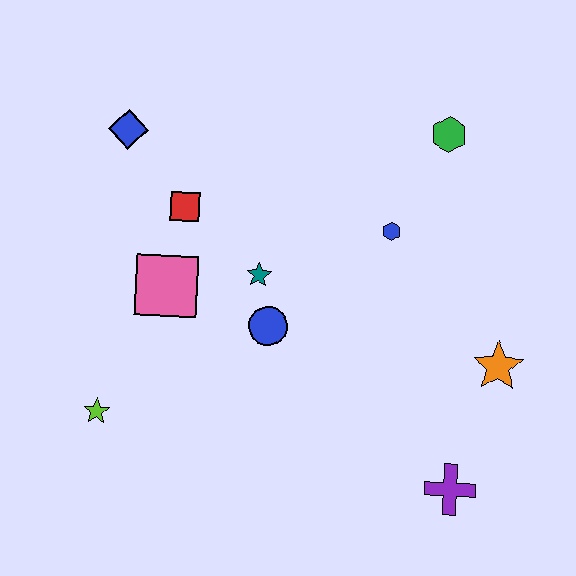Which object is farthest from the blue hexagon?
The lime star is farthest from the blue hexagon.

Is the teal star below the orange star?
No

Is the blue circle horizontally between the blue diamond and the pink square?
No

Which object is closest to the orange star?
The purple cross is closest to the orange star.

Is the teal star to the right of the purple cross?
No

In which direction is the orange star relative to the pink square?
The orange star is to the right of the pink square.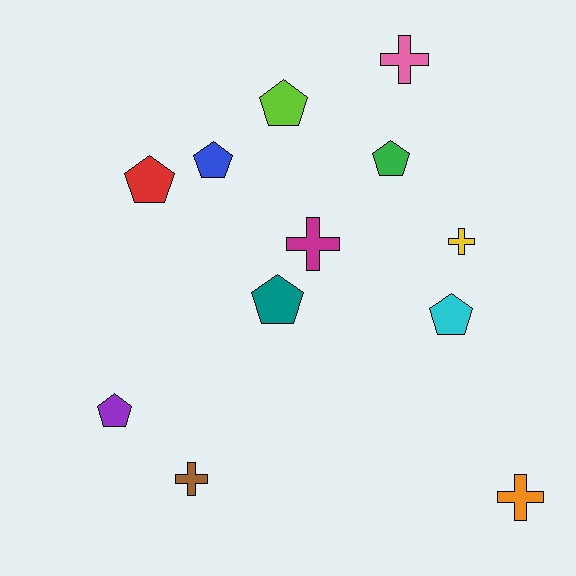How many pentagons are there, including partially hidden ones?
There are 7 pentagons.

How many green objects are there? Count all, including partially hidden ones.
There is 1 green object.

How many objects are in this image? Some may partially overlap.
There are 12 objects.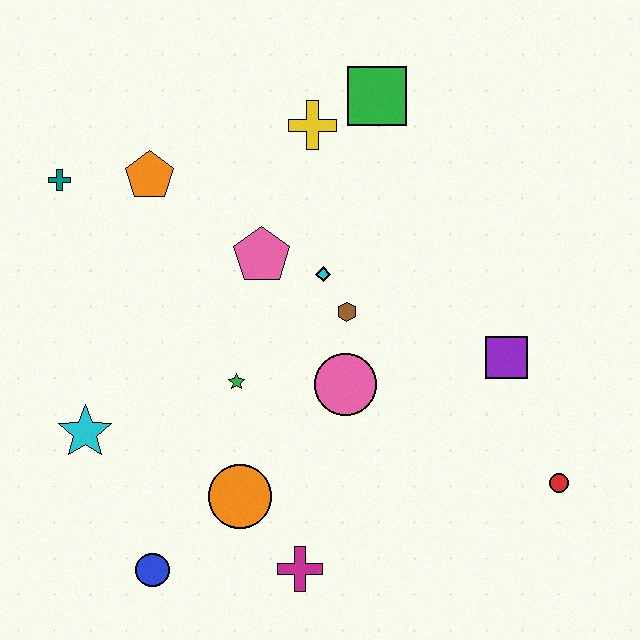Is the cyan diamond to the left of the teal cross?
No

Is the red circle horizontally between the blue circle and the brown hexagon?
No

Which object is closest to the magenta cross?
The orange circle is closest to the magenta cross.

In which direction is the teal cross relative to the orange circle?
The teal cross is above the orange circle.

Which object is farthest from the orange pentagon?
The red circle is farthest from the orange pentagon.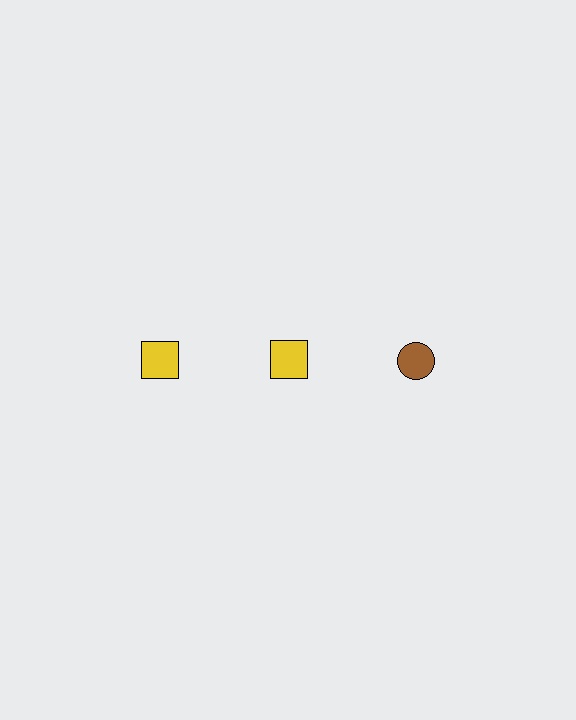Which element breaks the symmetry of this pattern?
The brown circle in the top row, center column breaks the symmetry. All other shapes are yellow squares.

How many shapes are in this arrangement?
There are 3 shapes arranged in a grid pattern.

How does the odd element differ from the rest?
It differs in both color (brown instead of yellow) and shape (circle instead of square).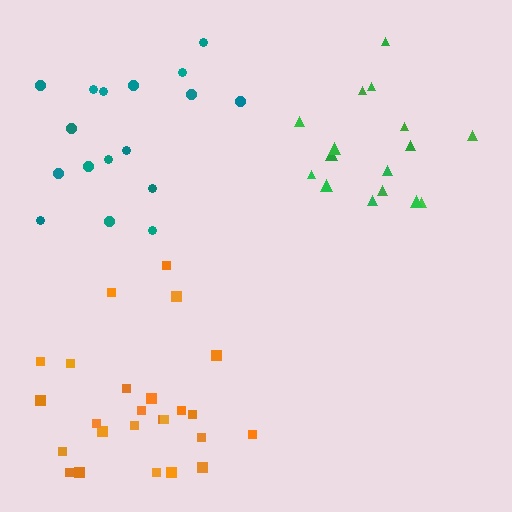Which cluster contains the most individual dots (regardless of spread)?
Orange (25).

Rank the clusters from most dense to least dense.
green, orange, teal.